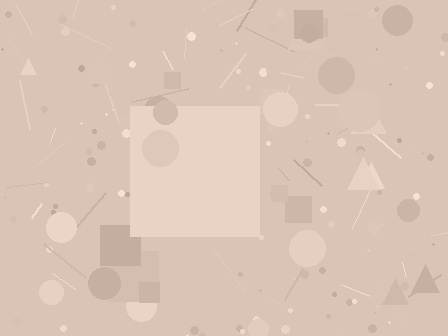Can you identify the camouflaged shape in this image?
The camouflaged shape is a square.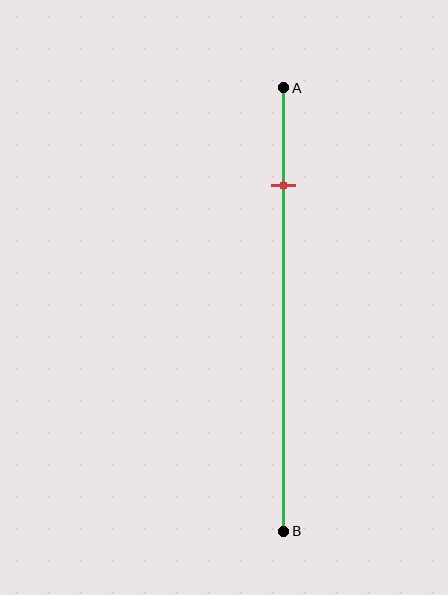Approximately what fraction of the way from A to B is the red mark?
The red mark is approximately 20% of the way from A to B.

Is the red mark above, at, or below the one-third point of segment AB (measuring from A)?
The red mark is above the one-third point of segment AB.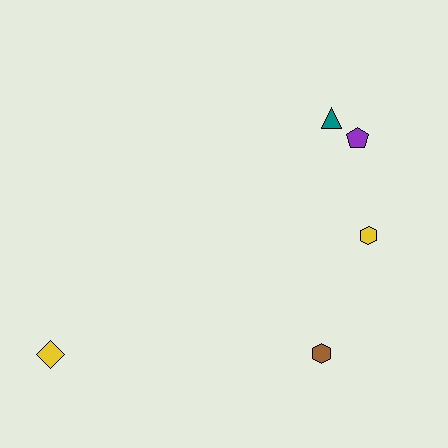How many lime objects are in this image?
There are no lime objects.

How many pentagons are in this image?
There is 1 pentagon.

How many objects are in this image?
There are 5 objects.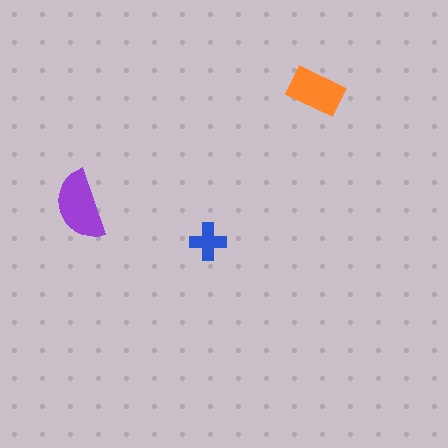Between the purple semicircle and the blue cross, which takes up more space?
The purple semicircle.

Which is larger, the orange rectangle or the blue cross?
The orange rectangle.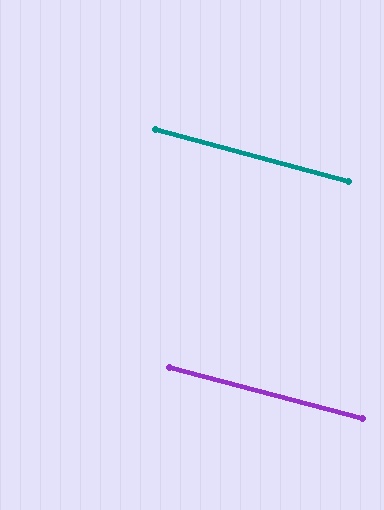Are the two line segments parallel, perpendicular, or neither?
Parallel — their directions differ by only 0.2°.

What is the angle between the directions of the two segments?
Approximately 0 degrees.